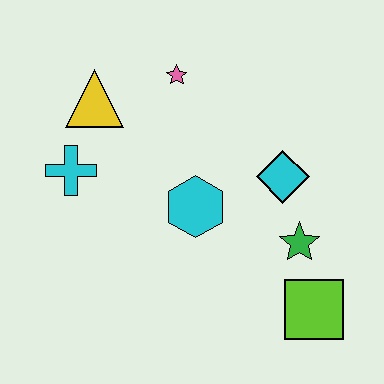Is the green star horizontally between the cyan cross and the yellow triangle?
No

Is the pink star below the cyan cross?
No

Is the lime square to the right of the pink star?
Yes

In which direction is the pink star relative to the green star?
The pink star is above the green star.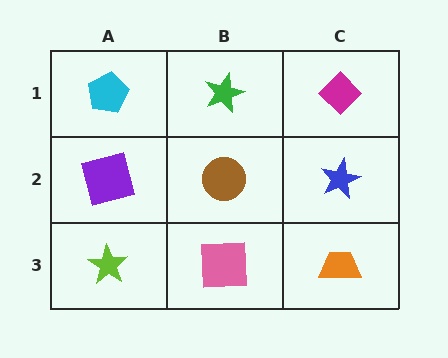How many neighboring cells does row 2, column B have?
4.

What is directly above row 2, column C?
A magenta diamond.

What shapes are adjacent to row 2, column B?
A green star (row 1, column B), a pink square (row 3, column B), a purple square (row 2, column A), a blue star (row 2, column C).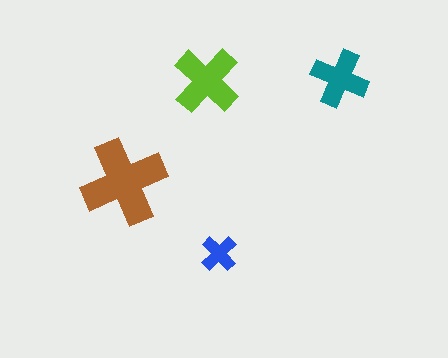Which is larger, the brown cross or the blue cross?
The brown one.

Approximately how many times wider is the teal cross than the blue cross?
About 1.5 times wider.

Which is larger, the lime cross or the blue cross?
The lime one.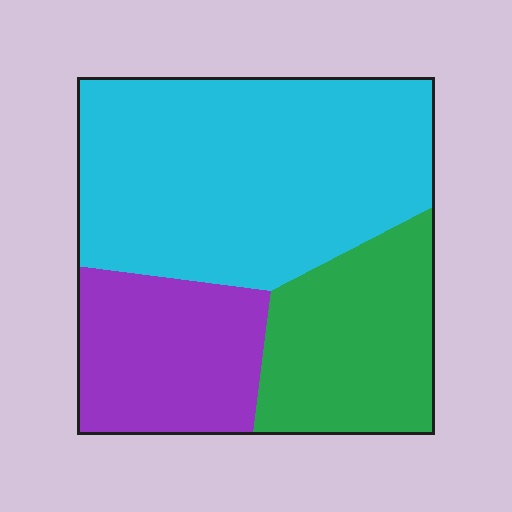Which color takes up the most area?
Cyan, at roughly 50%.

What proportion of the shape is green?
Green takes up less than a quarter of the shape.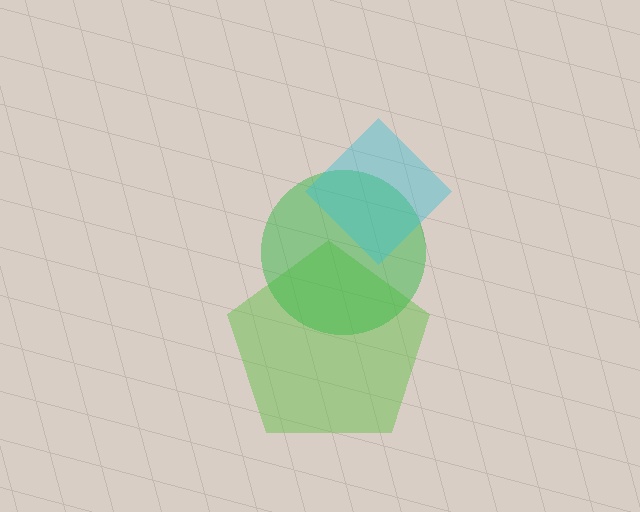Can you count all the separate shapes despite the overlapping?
Yes, there are 3 separate shapes.